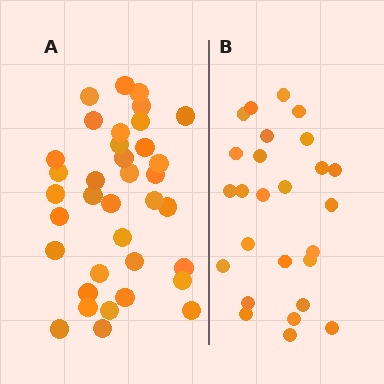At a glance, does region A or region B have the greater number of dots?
Region A (the left region) has more dots.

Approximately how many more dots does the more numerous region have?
Region A has roughly 10 or so more dots than region B.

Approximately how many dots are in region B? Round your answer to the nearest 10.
About 30 dots. (The exact count is 26, which rounds to 30.)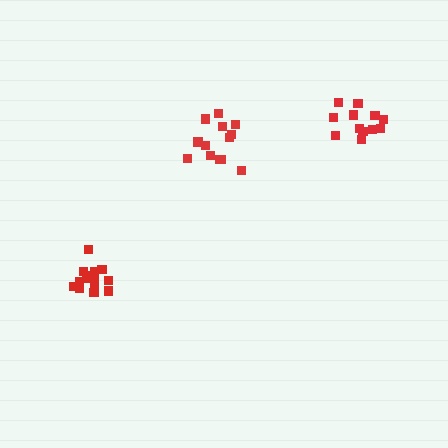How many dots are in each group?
Group 1: 14 dots, Group 2: 14 dots, Group 3: 12 dots (40 total).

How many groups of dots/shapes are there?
There are 3 groups.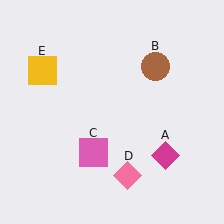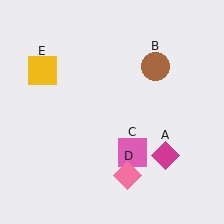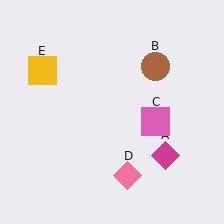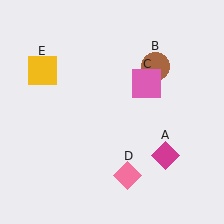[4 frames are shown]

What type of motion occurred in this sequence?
The pink square (object C) rotated counterclockwise around the center of the scene.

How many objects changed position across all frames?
1 object changed position: pink square (object C).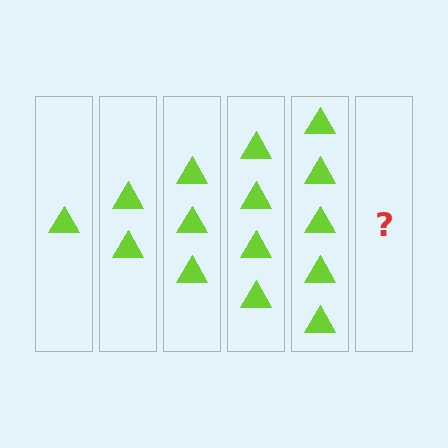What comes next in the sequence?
The next element should be 6 triangles.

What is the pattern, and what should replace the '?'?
The pattern is that each step adds one more triangle. The '?' should be 6 triangles.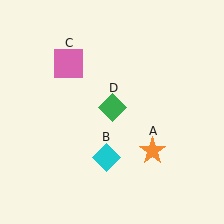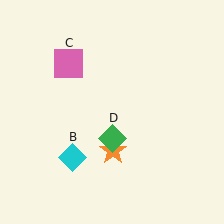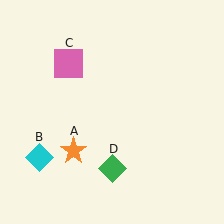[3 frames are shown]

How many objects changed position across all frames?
3 objects changed position: orange star (object A), cyan diamond (object B), green diamond (object D).